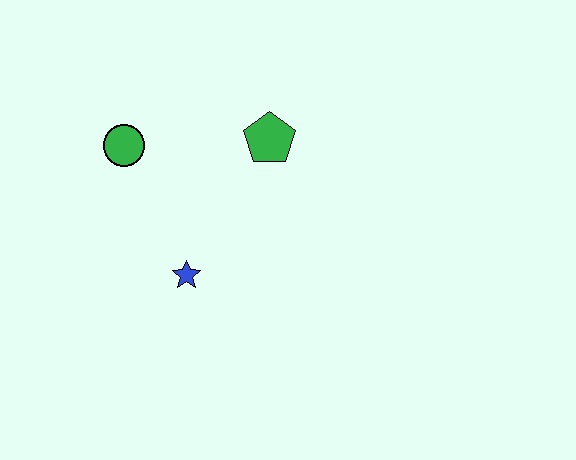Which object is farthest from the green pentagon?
The blue star is farthest from the green pentagon.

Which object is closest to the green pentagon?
The green circle is closest to the green pentagon.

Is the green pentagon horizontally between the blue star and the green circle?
No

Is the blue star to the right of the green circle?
Yes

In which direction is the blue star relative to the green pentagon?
The blue star is below the green pentagon.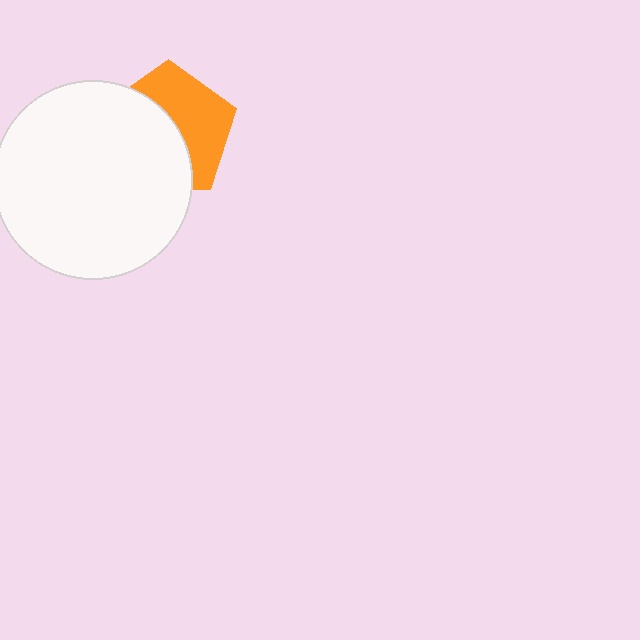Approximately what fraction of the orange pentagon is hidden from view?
Roughly 53% of the orange pentagon is hidden behind the white circle.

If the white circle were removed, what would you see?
You would see the complete orange pentagon.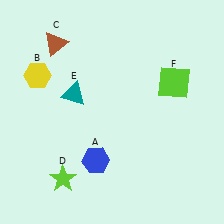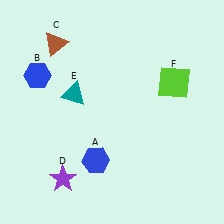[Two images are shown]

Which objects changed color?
B changed from yellow to blue. D changed from lime to purple.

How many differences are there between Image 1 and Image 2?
There are 2 differences between the two images.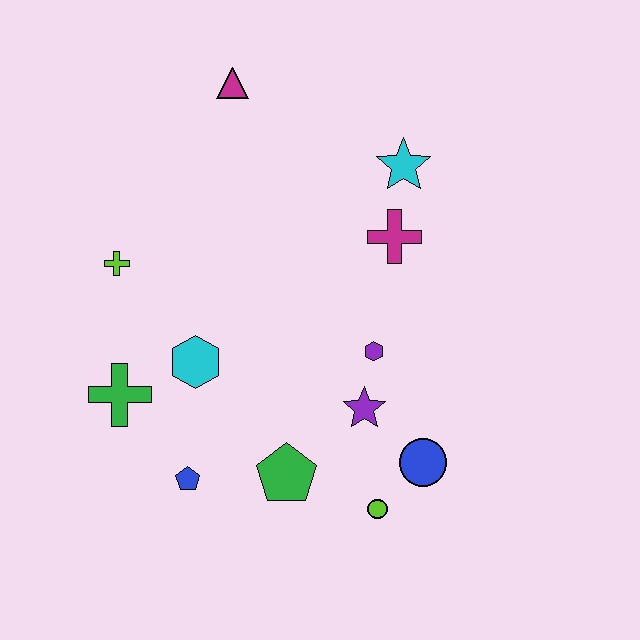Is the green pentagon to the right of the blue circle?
No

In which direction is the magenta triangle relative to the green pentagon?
The magenta triangle is above the green pentagon.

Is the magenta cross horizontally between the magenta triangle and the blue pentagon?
No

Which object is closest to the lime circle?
The blue circle is closest to the lime circle.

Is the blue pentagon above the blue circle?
No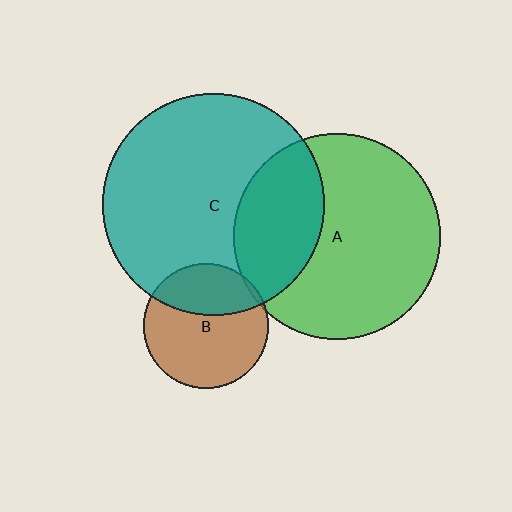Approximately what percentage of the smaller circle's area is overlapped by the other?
Approximately 5%.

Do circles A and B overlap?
Yes.